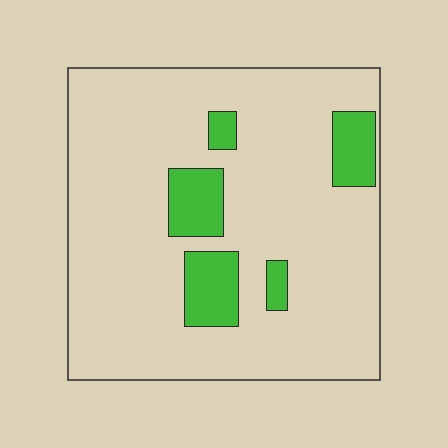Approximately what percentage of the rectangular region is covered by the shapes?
Approximately 15%.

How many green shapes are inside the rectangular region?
5.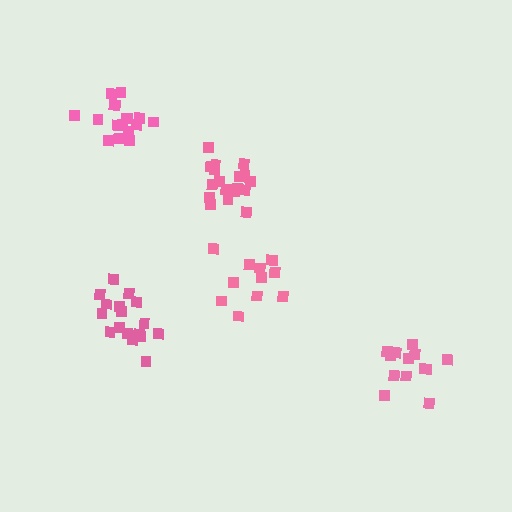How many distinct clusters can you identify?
There are 5 distinct clusters.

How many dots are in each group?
Group 1: 18 dots, Group 2: 18 dots, Group 3: 12 dots, Group 4: 17 dots, Group 5: 13 dots (78 total).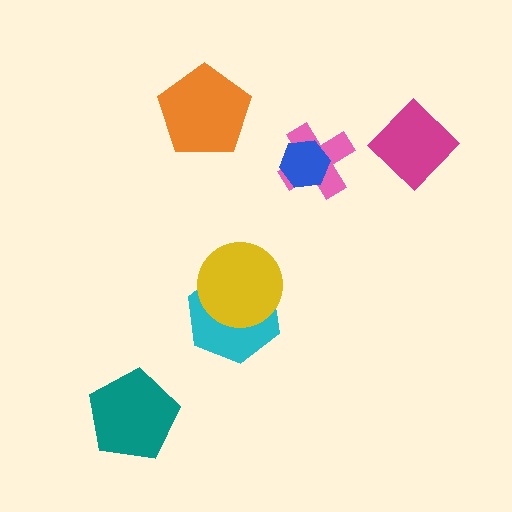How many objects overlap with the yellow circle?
1 object overlaps with the yellow circle.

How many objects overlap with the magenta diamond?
0 objects overlap with the magenta diamond.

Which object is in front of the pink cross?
The blue hexagon is in front of the pink cross.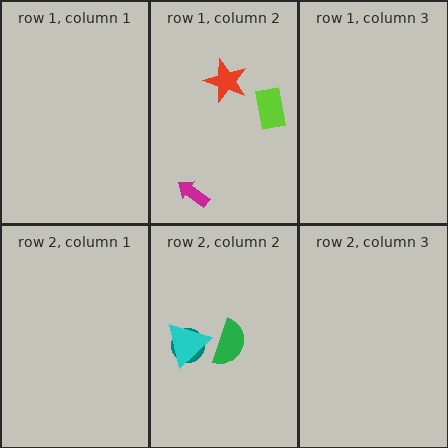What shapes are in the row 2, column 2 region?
The teal circle, the green semicircle, the cyan triangle.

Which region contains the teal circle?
The row 2, column 2 region.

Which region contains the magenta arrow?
The row 1, column 2 region.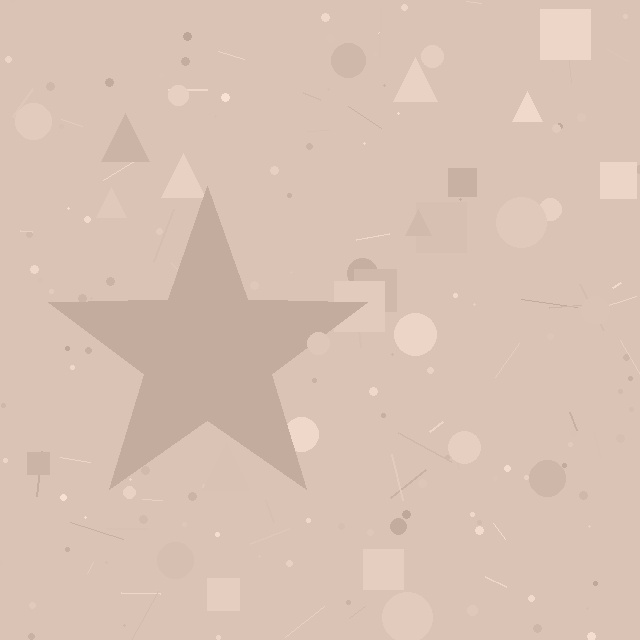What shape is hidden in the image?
A star is hidden in the image.